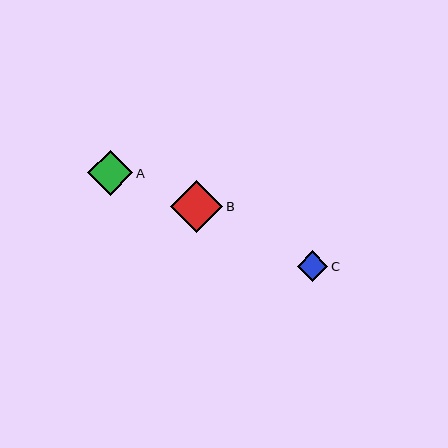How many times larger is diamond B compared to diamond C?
Diamond B is approximately 1.7 times the size of diamond C.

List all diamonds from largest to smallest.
From largest to smallest: B, A, C.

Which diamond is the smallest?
Diamond C is the smallest with a size of approximately 30 pixels.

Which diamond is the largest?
Diamond B is the largest with a size of approximately 52 pixels.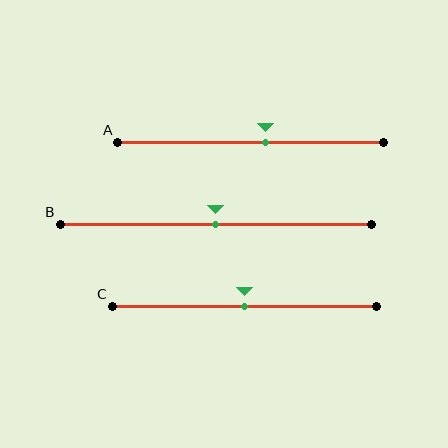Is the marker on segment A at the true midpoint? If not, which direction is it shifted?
No, the marker on segment A is shifted to the right by about 6% of the segment length.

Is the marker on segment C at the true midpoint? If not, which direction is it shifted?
Yes, the marker on segment C is at the true midpoint.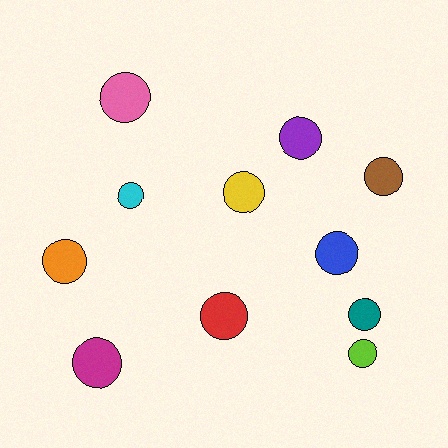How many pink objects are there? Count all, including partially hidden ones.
There is 1 pink object.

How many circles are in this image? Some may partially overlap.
There are 11 circles.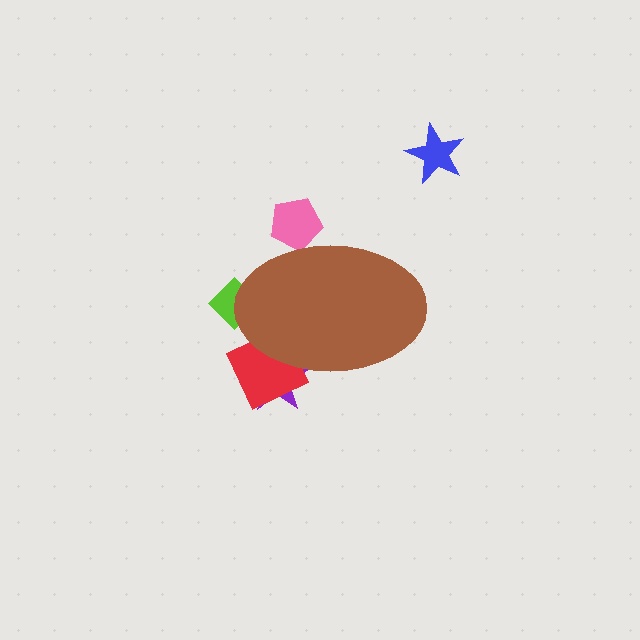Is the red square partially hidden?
Yes, the red square is partially hidden behind the brown ellipse.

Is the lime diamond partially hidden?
Yes, the lime diamond is partially hidden behind the brown ellipse.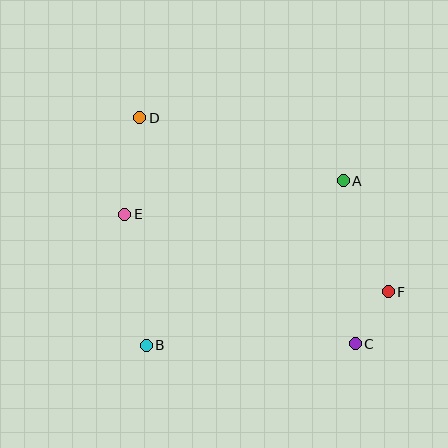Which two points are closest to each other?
Points C and F are closest to each other.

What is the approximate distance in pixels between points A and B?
The distance between A and B is approximately 256 pixels.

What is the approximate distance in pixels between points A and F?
The distance between A and F is approximately 120 pixels.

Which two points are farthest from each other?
Points C and D are farthest from each other.